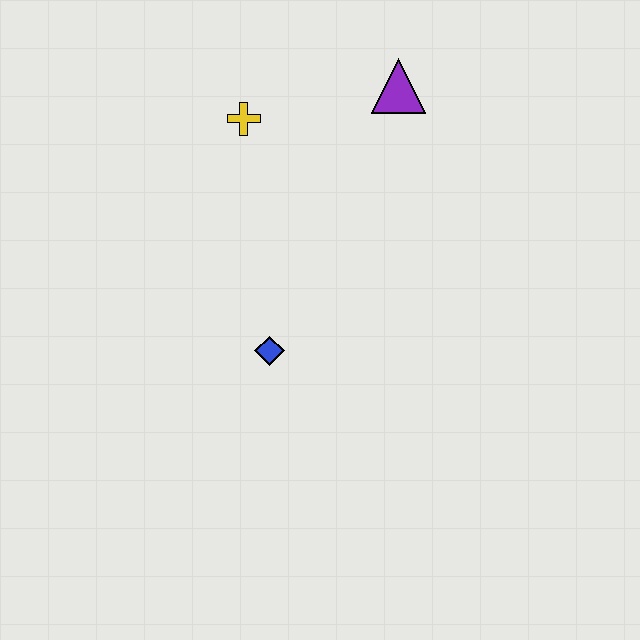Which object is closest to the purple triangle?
The yellow cross is closest to the purple triangle.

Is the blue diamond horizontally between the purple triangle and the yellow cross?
Yes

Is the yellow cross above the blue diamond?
Yes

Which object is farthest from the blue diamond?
The purple triangle is farthest from the blue diamond.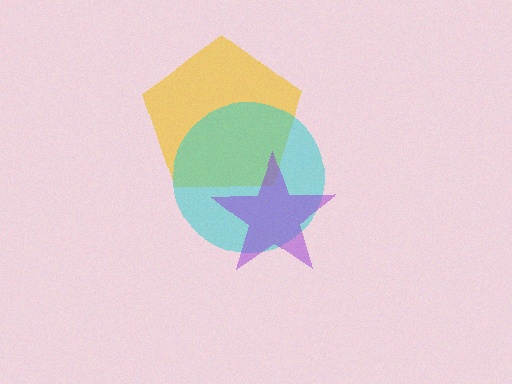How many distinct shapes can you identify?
There are 3 distinct shapes: a yellow pentagon, a cyan circle, a purple star.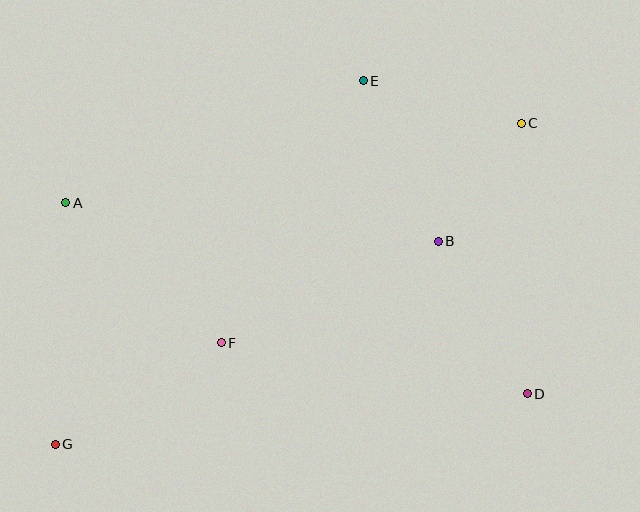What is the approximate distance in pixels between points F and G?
The distance between F and G is approximately 195 pixels.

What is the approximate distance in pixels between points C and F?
The distance between C and F is approximately 372 pixels.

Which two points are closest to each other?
Points B and C are closest to each other.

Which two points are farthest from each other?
Points C and G are farthest from each other.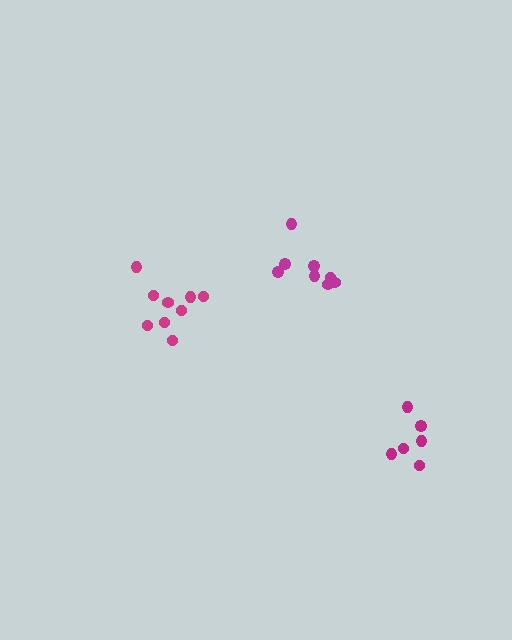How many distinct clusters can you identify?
There are 3 distinct clusters.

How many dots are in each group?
Group 1: 8 dots, Group 2: 9 dots, Group 3: 6 dots (23 total).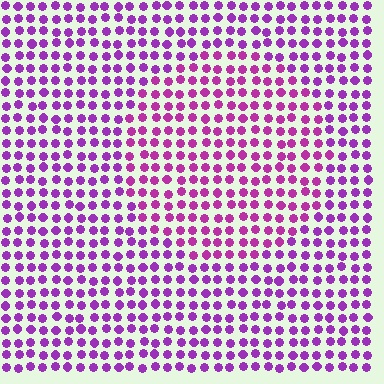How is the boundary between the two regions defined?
The boundary is defined purely by a slight shift in hue (about 22 degrees). Spacing, size, and orientation are identical on both sides.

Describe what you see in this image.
The image is filled with small purple elements in a uniform arrangement. A circle-shaped region is visible where the elements are tinted to a slightly different hue, forming a subtle color boundary.